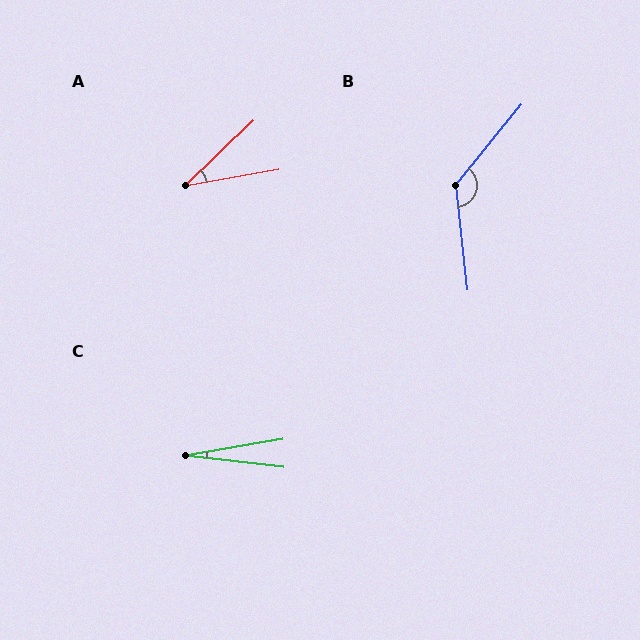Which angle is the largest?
B, at approximately 135 degrees.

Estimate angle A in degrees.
Approximately 34 degrees.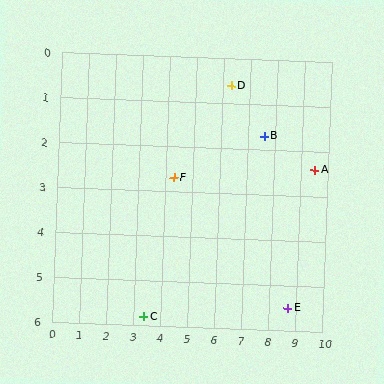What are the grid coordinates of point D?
Point D is at approximately (6.3, 0.6).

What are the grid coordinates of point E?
Point E is at approximately (8.7, 5.5).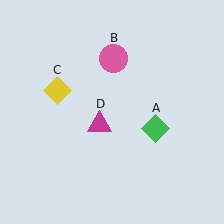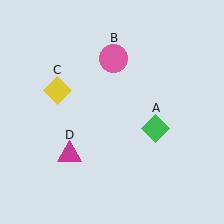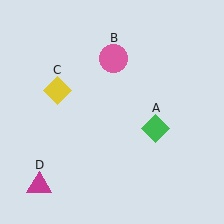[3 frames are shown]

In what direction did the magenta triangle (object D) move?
The magenta triangle (object D) moved down and to the left.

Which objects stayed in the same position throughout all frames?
Green diamond (object A) and pink circle (object B) and yellow diamond (object C) remained stationary.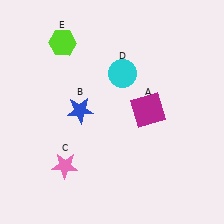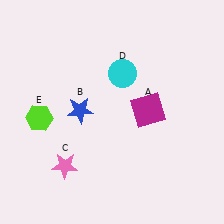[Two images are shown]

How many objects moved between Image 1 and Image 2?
1 object moved between the two images.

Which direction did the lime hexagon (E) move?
The lime hexagon (E) moved down.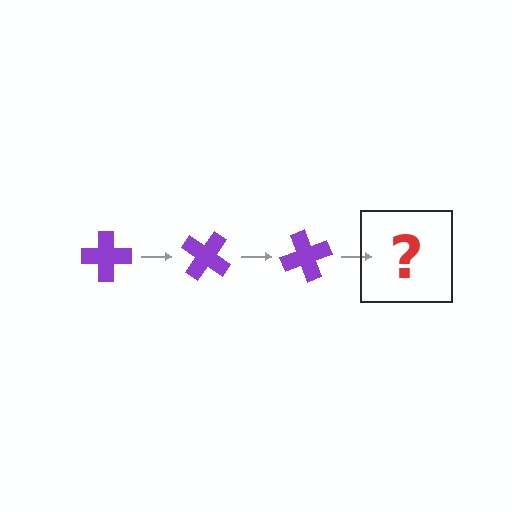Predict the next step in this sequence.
The next step is a purple cross rotated 105 degrees.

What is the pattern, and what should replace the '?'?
The pattern is that the cross rotates 35 degrees each step. The '?' should be a purple cross rotated 105 degrees.